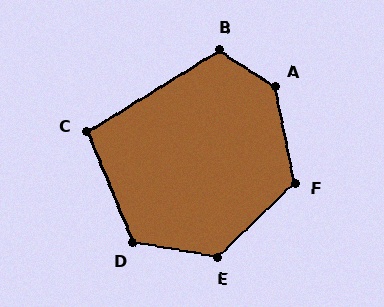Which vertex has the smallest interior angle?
C, at approximately 99 degrees.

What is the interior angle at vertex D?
Approximately 122 degrees (obtuse).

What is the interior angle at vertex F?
Approximately 123 degrees (obtuse).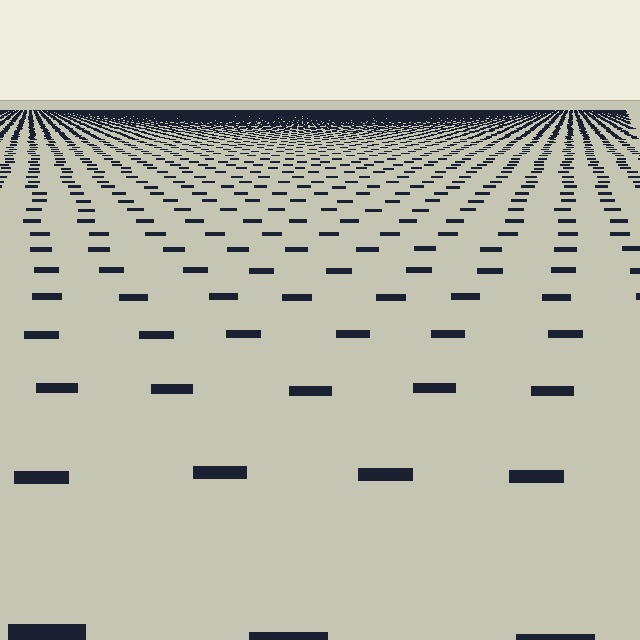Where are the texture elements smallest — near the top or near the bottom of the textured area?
Near the top.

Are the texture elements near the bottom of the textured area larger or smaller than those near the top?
Larger. Near the bottom, elements are closer to the viewer and appear at a bigger on-screen size.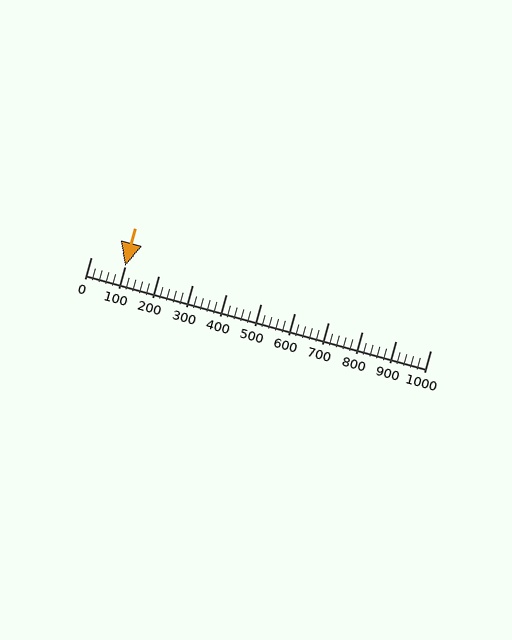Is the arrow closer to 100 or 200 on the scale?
The arrow is closer to 100.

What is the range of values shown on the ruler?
The ruler shows values from 0 to 1000.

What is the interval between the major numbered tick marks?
The major tick marks are spaced 100 units apart.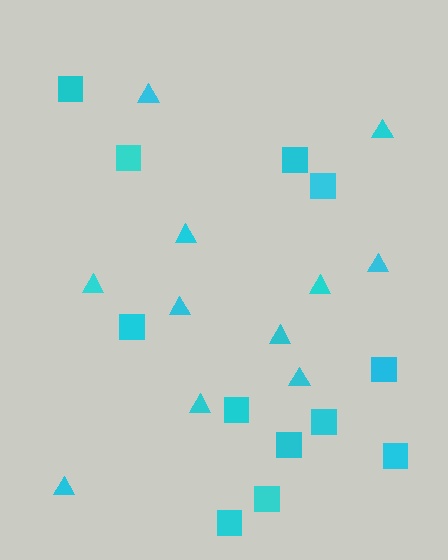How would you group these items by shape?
There are 2 groups: one group of triangles (11) and one group of squares (12).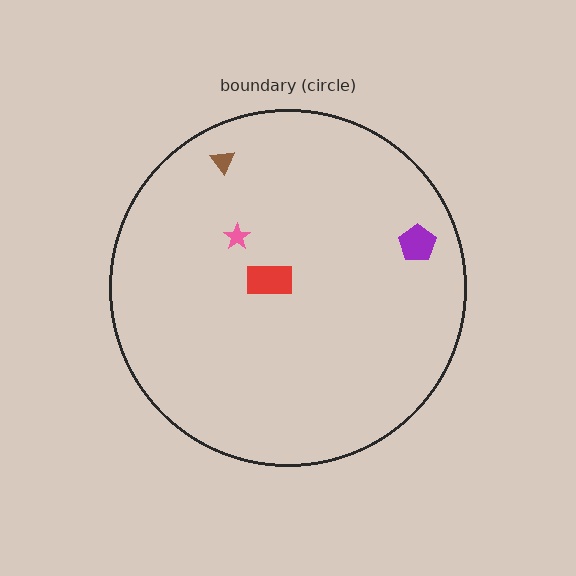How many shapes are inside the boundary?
4 inside, 0 outside.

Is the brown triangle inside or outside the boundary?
Inside.